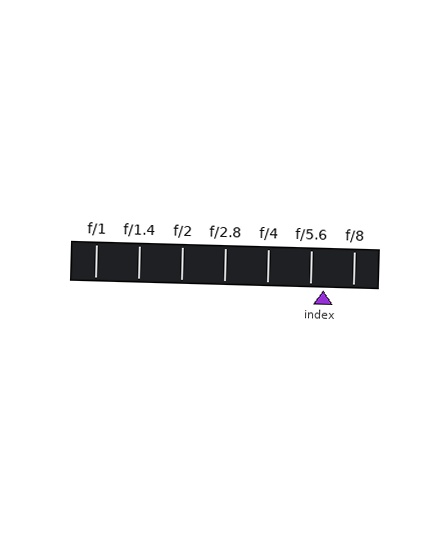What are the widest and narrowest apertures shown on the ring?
The widest aperture shown is f/1 and the narrowest is f/8.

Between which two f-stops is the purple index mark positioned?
The index mark is between f/5.6 and f/8.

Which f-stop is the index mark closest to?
The index mark is closest to f/5.6.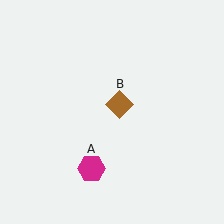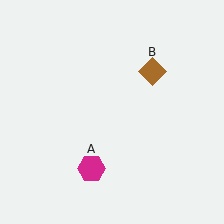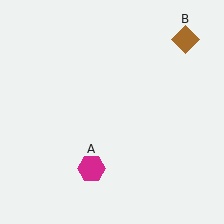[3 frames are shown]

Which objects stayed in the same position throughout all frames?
Magenta hexagon (object A) remained stationary.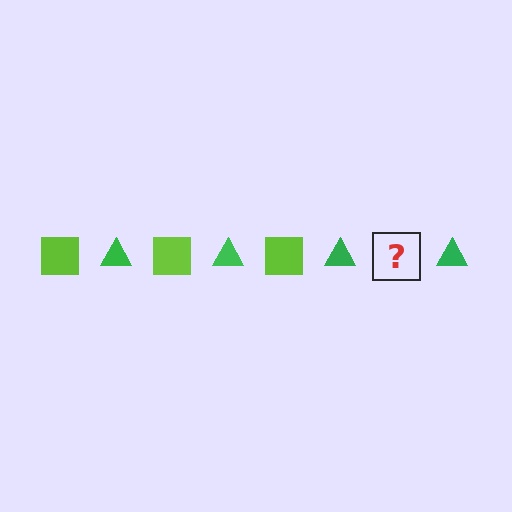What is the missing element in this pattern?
The missing element is a lime square.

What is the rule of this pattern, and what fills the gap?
The rule is that the pattern alternates between lime square and green triangle. The gap should be filled with a lime square.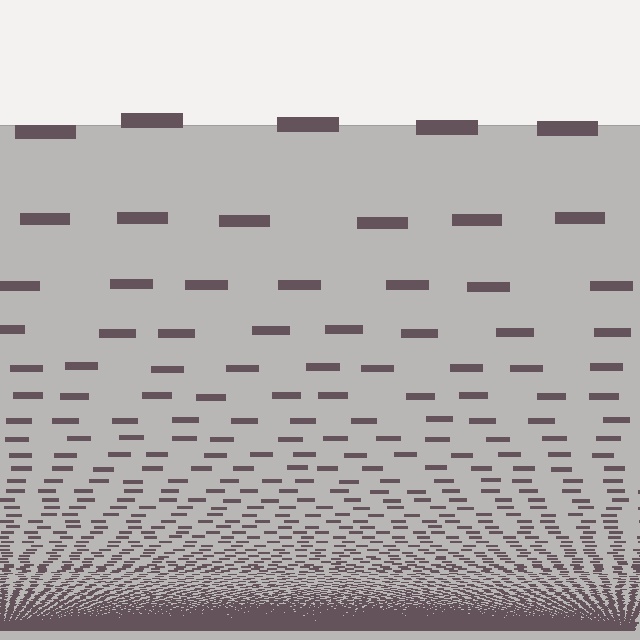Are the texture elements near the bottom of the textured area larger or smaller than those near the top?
Smaller. The gradient is inverted — elements near the bottom are smaller and denser.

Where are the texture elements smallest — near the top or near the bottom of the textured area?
Near the bottom.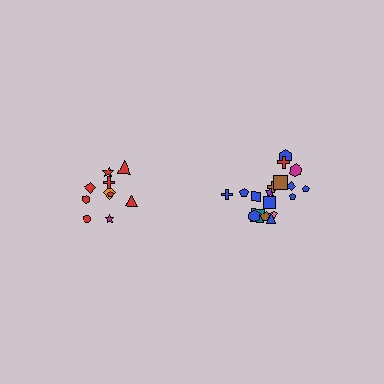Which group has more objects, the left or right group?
The right group.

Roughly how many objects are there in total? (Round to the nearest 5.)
Roughly 30 objects in total.